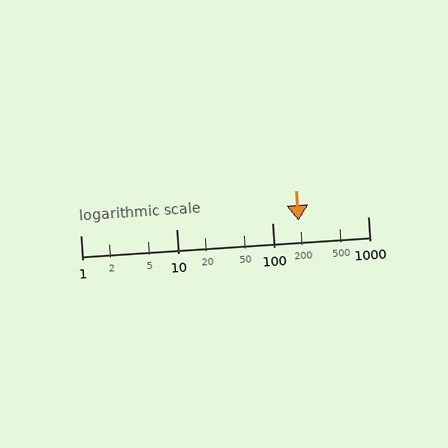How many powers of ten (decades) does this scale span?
The scale spans 3 decades, from 1 to 1000.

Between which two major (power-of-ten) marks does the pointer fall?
The pointer is between 100 and 1000.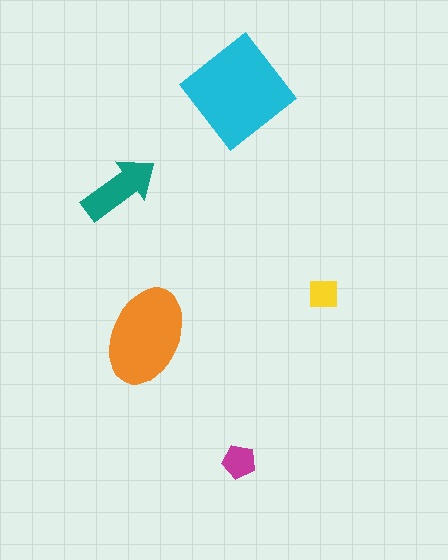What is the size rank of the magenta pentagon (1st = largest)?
4th.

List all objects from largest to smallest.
The cyan diamond, the orange ellipse, the teal arrow, the magenta pentagon, the yellow square.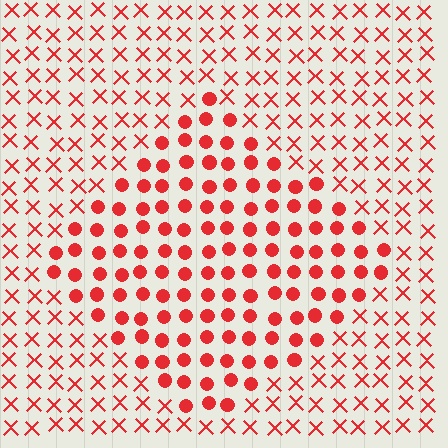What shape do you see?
I see a diamond.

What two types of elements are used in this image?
The image uses circles inside the diamond region and X marks outside it.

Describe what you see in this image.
The image is filled with small red elements arranged in a uniform grid. A diamond-shaped region contains circles, while the surrounding area contains X marks. The boundary is defined purely by the change in element shape.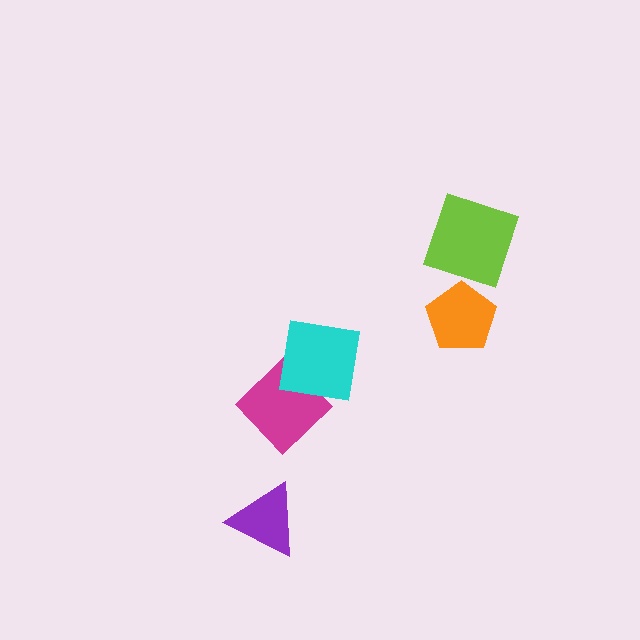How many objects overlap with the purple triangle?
0 objects overlap with the purple triangle.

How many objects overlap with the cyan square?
1 object overlaps with the cyan square.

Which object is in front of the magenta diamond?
The cyan square is in front of the magenta diamond.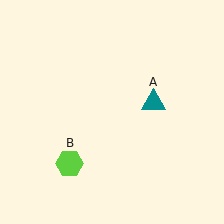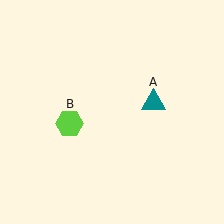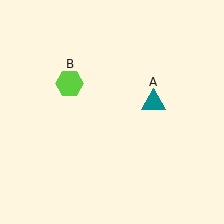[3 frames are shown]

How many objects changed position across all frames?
1 object changed position: lime hexagon (object B).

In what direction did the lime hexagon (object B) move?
The lime hexagon (object B) moved up.